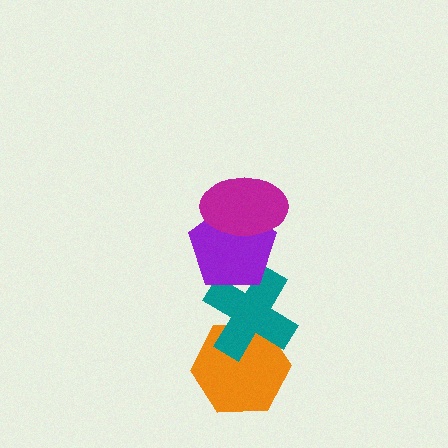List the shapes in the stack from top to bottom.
From top to bottom: the magenta ellipse, the purple pentagon, the teal cross, the orange hexagon.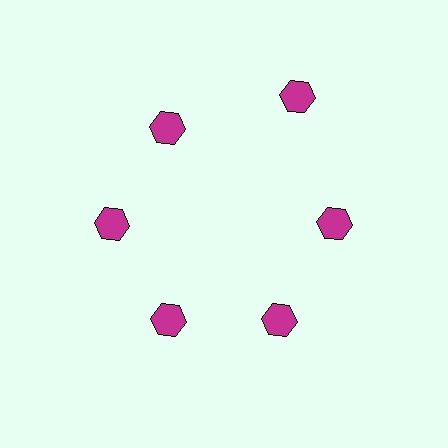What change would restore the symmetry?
The symmetry would be restored by moving it inward, back onto the ring so that all 6 hexagons sit at equal angles and equal distance from the center.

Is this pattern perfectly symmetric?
No. The 6 magenta hexagons are arranged in a ring, but one element near the 1 o'clock position is pushed outward from the center, breaking the 6-fold rotational symmetry.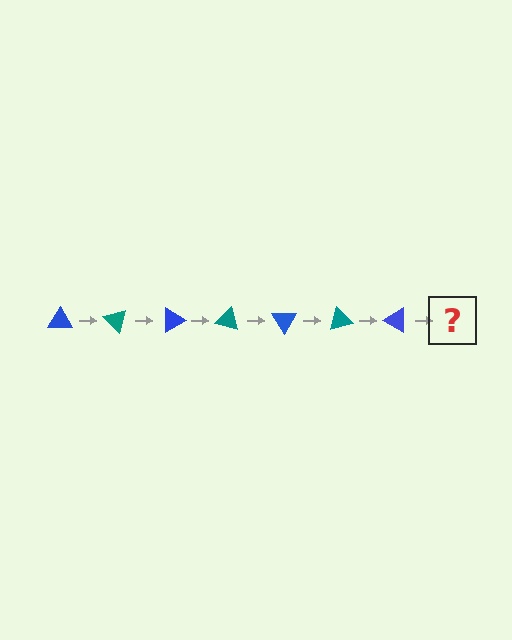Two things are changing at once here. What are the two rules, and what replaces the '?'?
The two rules are that it rotates 45 degrees each step and the color cycles through blue and teal. The '?' should be a teal triangle, rotated 315 degrees from the start.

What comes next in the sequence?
The next element should be a teal triangle, rotated 315 degrees from the start.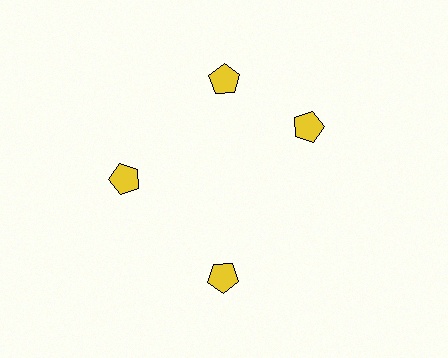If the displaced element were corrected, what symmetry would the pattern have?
It would have 4-fold rotational symmetry — the pattern would map onto itself every 90 degrees.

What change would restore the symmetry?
The symmetry would be restored by rotating it back into even spacing with its neighbors so that all 4 pentagons sit at equal angles and equal distance from the center.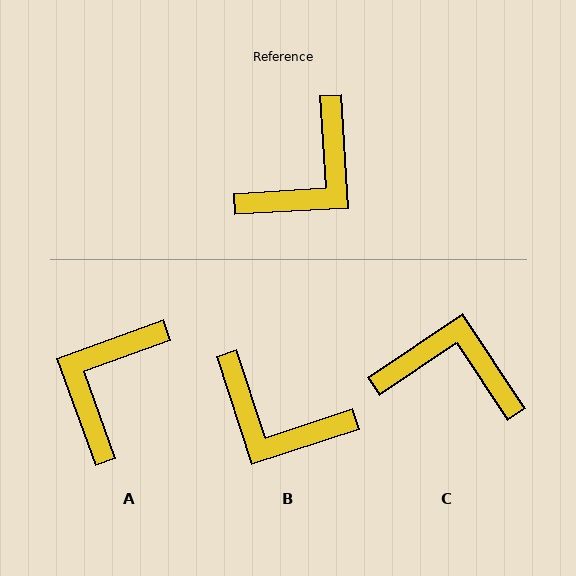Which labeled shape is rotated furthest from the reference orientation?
A, about 163 degrees away.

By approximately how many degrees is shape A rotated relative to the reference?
Approximately 163 degrees clockwise.